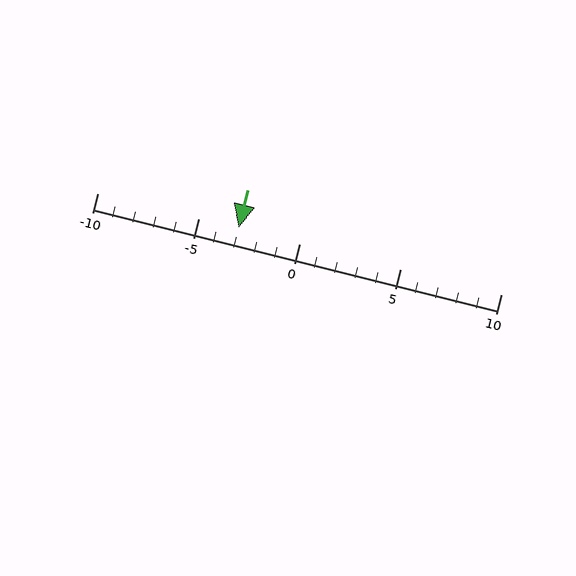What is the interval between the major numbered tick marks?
The major tick marks are spaced 5 units apart.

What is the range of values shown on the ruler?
The ruler shows values from -10 to 10.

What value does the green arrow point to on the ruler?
The green arrow points to approximately -3.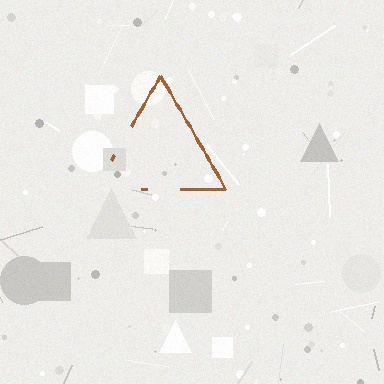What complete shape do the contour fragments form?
The contour fragments form a triangle.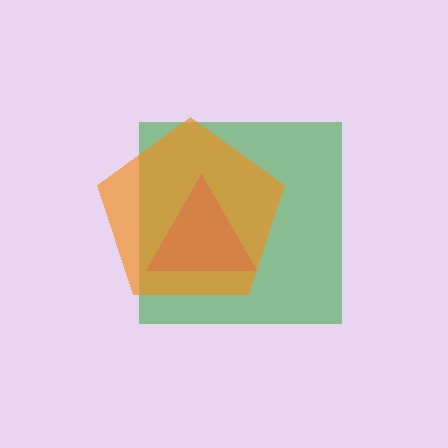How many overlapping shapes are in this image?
There are 3 overlapping shapes in the image.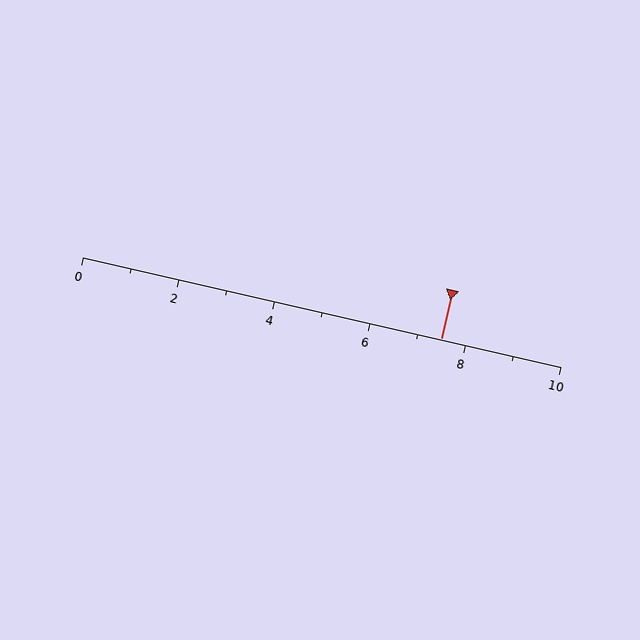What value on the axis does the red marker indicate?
The marker indicates approximately 7.5.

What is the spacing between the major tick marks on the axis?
The major ticks are spaced 2 apart.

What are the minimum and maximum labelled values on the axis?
The axis runs from 0 to 10.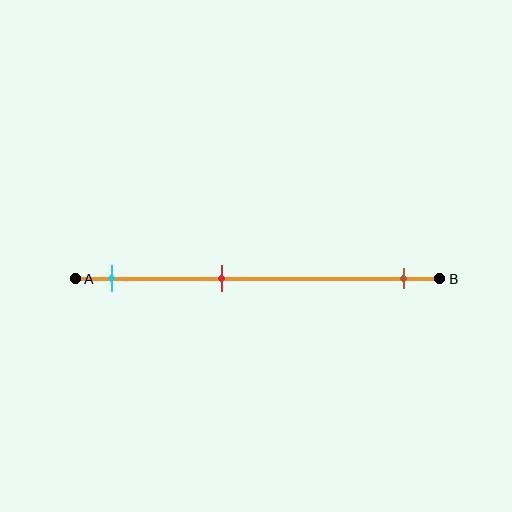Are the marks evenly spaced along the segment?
No, the marks are not evenly spaced.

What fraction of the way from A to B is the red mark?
The red mark is approximately 40% (0.4) of the way from A to B.